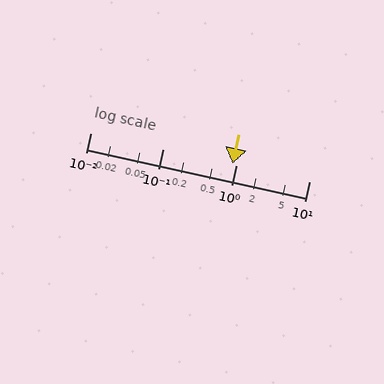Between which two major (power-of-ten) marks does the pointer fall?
The pointer is between 0.1 and 1.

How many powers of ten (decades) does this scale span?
The scale spans 3 decades, from 0.01 to 10.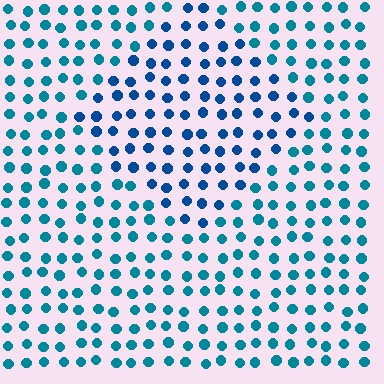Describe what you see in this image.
The image is filled with small teal elements in a uniform arrangement. A diamond-shaped region is visible where the elements are tinted to a slightly different hue, forming a subtle color boundary.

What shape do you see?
I see a diamond.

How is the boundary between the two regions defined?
The boundary is defined purely by a slight shift in hue (about 25 degrees). Spacing, size, and orientation are identical on both sides.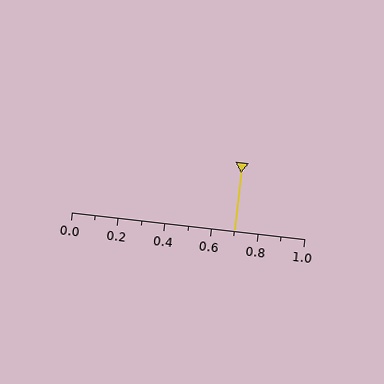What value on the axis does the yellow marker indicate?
The marker indicates approximately 0.7.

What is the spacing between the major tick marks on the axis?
The major ticks are spaced 0.2 apart.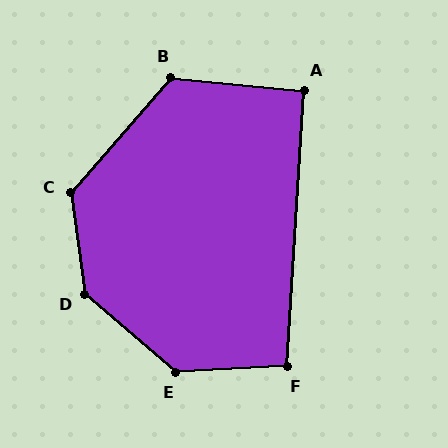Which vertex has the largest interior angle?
D, at approximately 138 degrees.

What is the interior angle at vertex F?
Approximately 97 degrees (obtuse).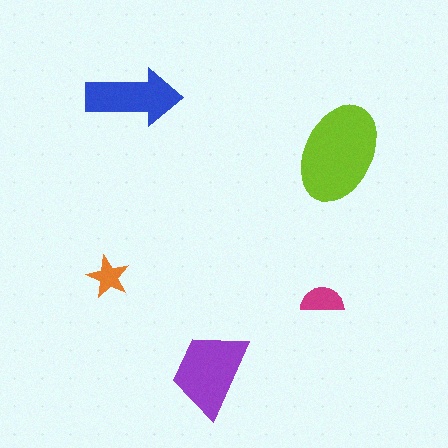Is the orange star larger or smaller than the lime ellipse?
Smaller.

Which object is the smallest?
The orange star.